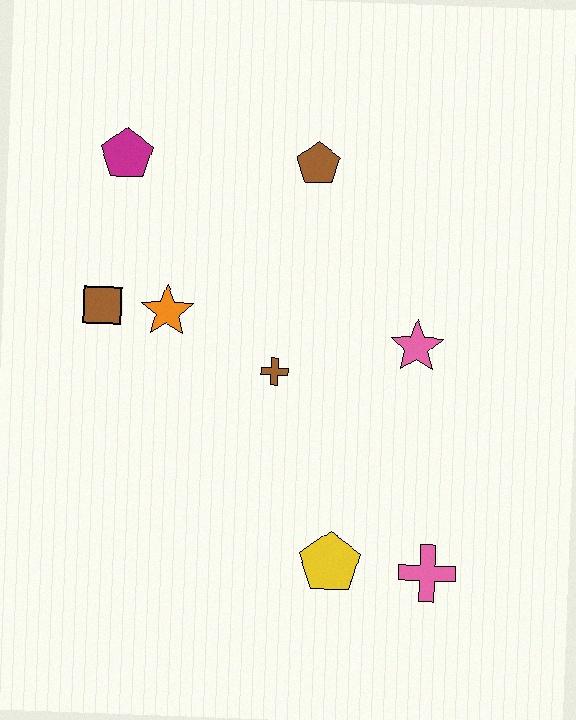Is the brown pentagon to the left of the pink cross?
Yes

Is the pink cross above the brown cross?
No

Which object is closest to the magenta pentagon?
The brown square is closest to the magenta pentagon.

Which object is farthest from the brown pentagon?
The pink cross is farthest from the brown pentagon.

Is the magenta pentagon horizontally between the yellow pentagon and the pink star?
No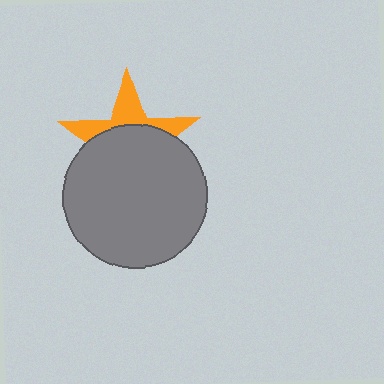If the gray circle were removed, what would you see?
You would see the complete orange star.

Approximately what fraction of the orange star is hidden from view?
Roughly 64% of the orange star is hidden behind the gray circle.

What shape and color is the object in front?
The object in front is a gray circle.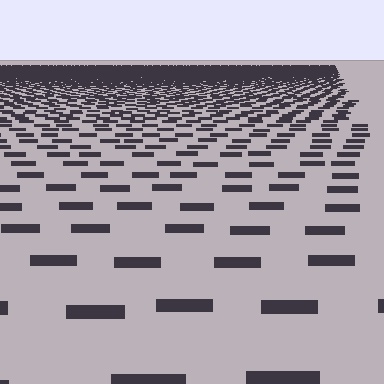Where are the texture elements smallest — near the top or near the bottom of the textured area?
Near the top.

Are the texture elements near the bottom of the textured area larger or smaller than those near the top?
Larger. Near the bottom, elements are closer to the viewer and appear at a bigger on-screen size.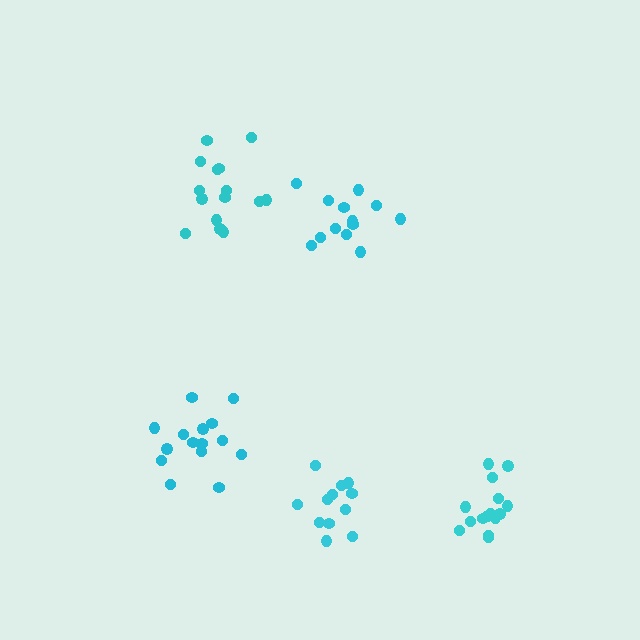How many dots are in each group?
Group 1: 15 dots, Group 2: 13 dots, Group 3: 16 dots, Group 4: 15 dots, Group 5: 12 dots (71 total).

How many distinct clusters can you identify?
There are 5 distinct clusters.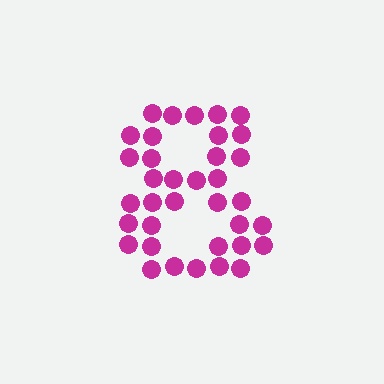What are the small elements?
The small elements are circles.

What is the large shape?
The large shape is the digit 8.